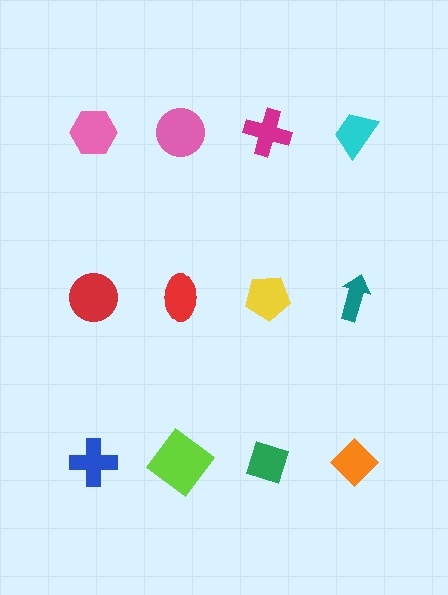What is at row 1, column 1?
A pink hexagon.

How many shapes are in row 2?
4 shapes.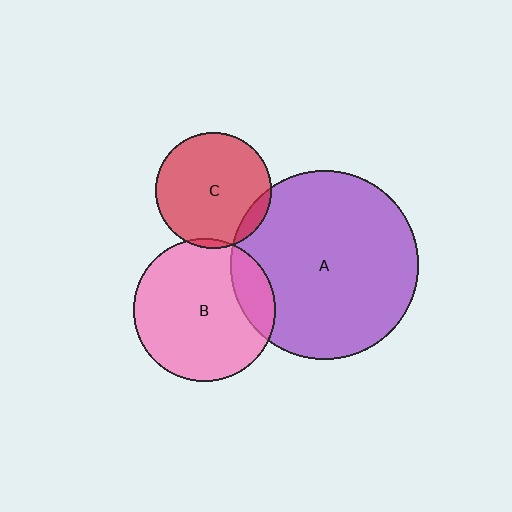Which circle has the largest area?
Circle A (purple).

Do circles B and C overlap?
Yes.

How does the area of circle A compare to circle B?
Approximately 1.8 times.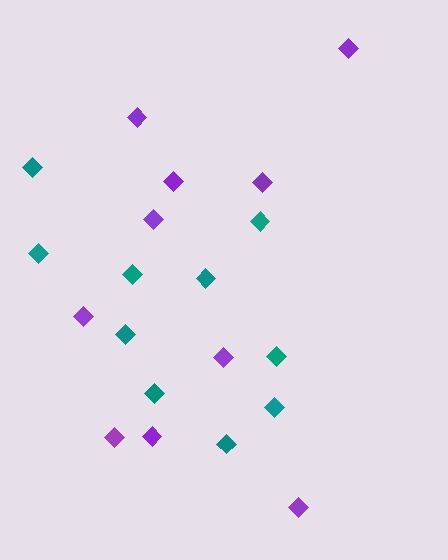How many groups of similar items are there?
There are 2 groups: one group of purple diamonds (10) and one group of teal diamonds (10).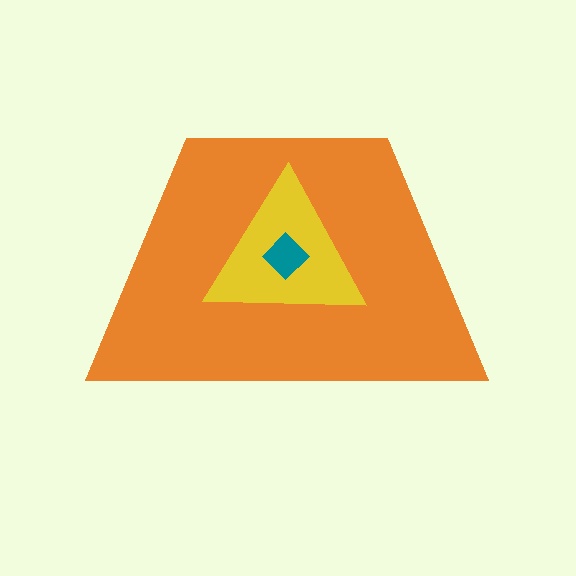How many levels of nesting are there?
3.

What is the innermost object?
The teal diamond.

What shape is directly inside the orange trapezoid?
The yellow triangle.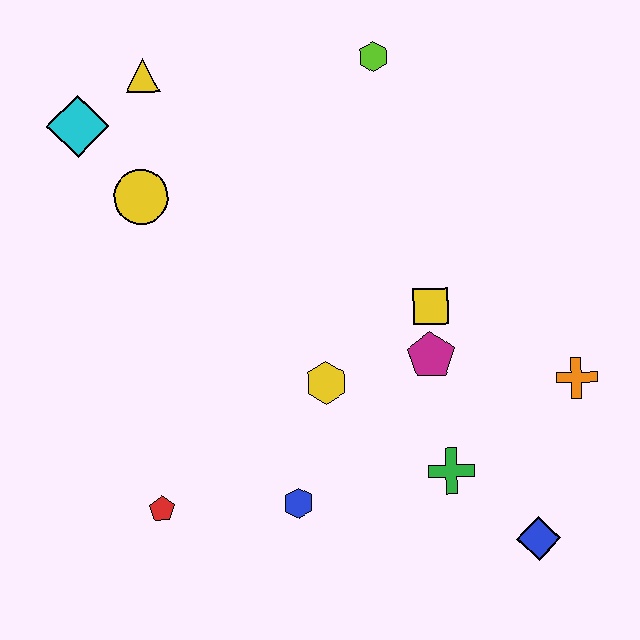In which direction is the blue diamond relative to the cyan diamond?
The blue diamond is to the right of the cyan diamond.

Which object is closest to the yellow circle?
The cyan diamond is closest to the yellow circle.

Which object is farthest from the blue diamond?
The cyan diamond is farthest from the blue diamond.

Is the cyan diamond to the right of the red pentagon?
No